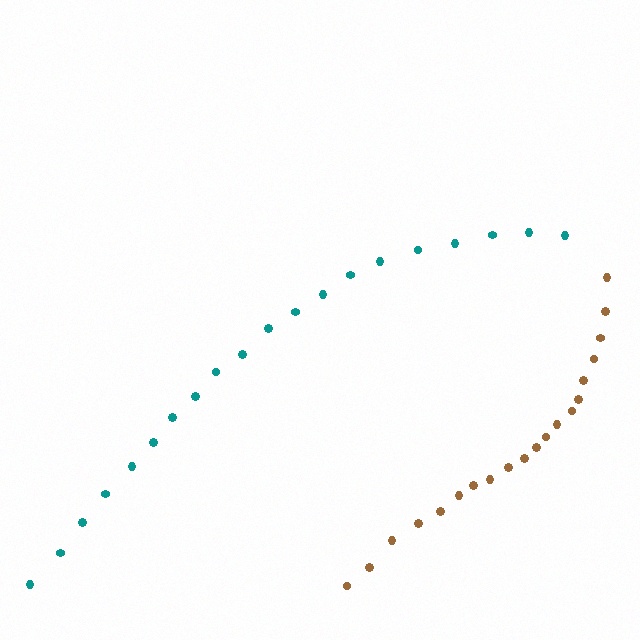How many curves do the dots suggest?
There are 2 distinct paths.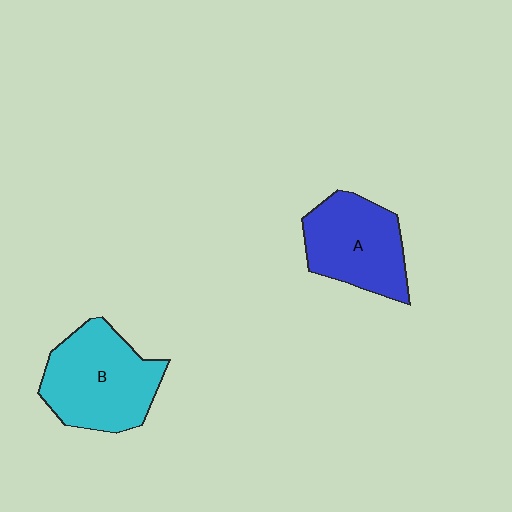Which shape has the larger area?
Shape B (cyan).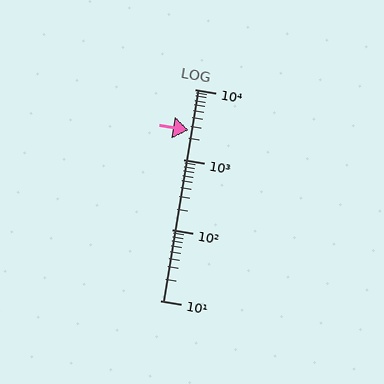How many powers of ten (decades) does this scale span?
The scale spans 3 decades, from 10 to 10000.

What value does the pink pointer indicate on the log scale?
The pointer indicates approximately 2600.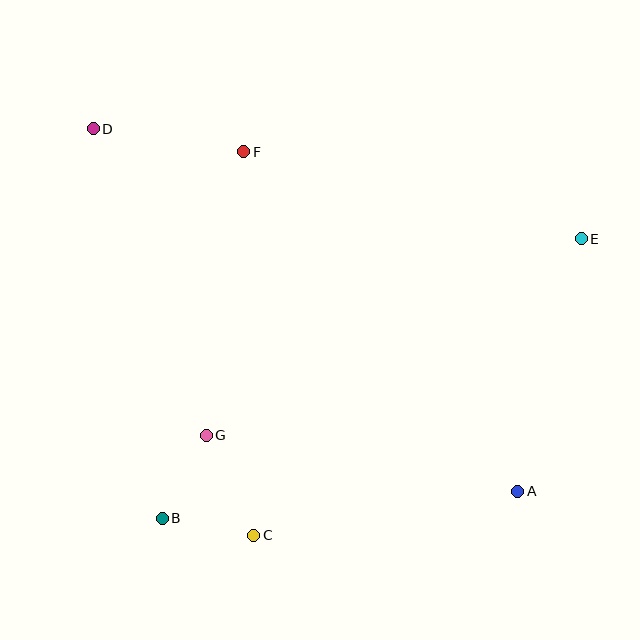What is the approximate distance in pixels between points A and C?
The distance between A and C is approximately 268 pixels.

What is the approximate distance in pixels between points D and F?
The distance between D and F is approximately 152 pixels.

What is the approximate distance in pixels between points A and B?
The distance between A and B is approximately 357 pixels.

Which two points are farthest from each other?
Points A and D are farthest from each other.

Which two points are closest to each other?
Points B and C are closest to each other.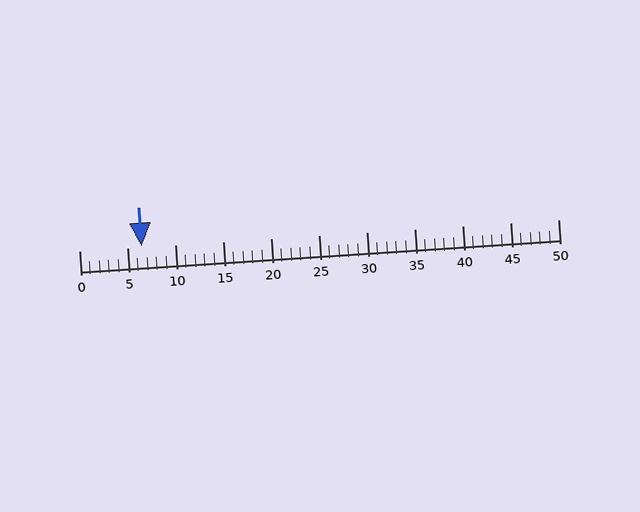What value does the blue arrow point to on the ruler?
The blue arrow points to approximately 6.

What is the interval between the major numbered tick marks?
The major tick marks are spaced 5 units apart.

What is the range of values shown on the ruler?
The ruler shows values from 0 to 50.